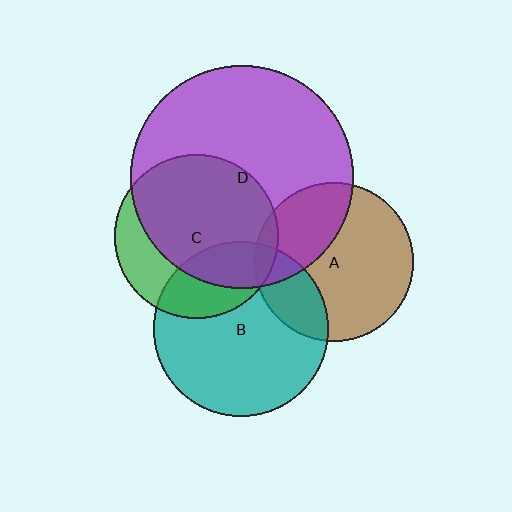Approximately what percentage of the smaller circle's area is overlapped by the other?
Approximately 30%.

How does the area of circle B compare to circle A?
Approximately 1.2 times.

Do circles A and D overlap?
Yes.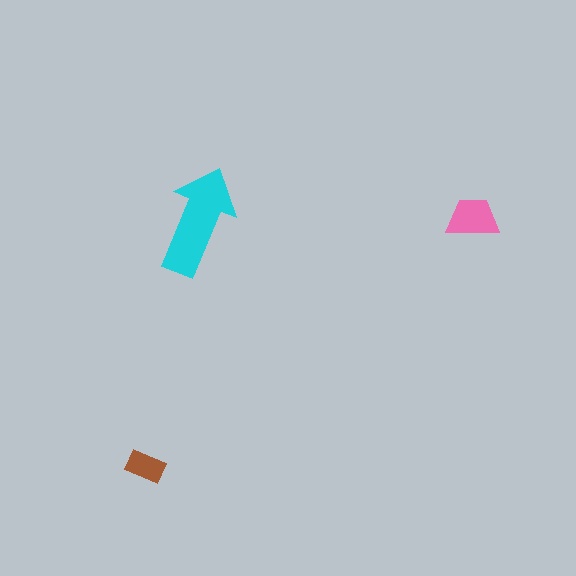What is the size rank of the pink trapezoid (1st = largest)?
2nd.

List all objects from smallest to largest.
The brown rectangle, the pink trapezoid, the cyan arrow.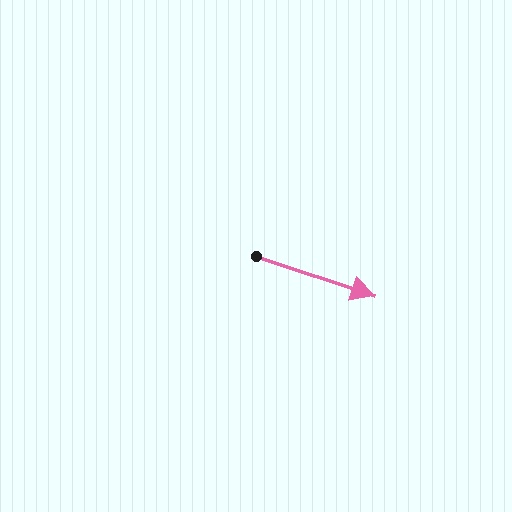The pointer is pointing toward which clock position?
Roughly 4 o'clock.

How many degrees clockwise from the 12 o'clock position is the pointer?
Approximately 109 degrees.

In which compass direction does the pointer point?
East.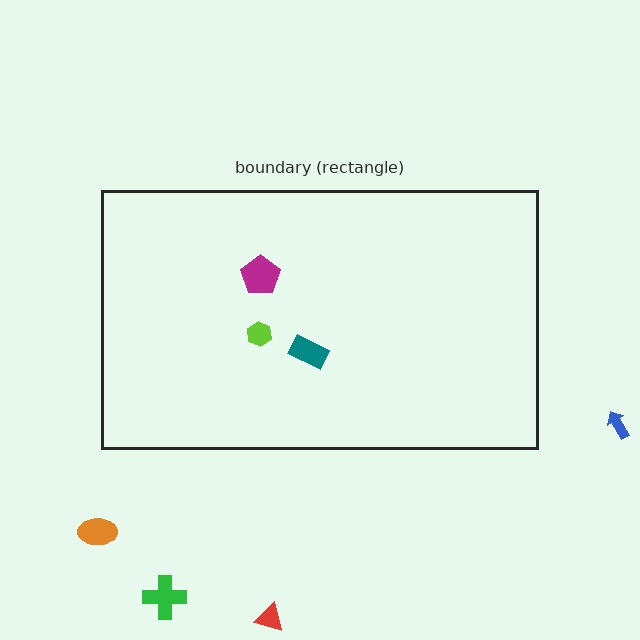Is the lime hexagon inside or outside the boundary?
Inside.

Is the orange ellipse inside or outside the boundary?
Outside.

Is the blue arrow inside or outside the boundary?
Outside.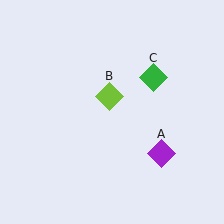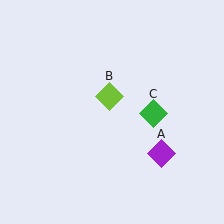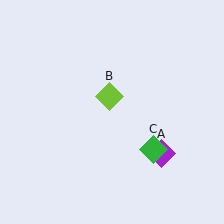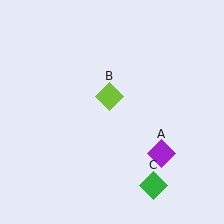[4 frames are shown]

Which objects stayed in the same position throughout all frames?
Purple diamond (object A) and lime diamond (object B) remained stationary.